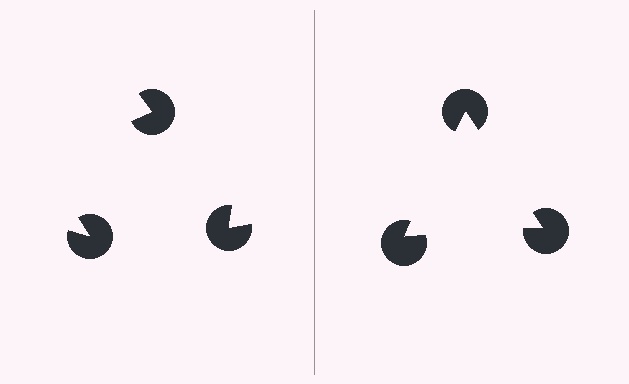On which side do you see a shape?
An illusory triangle appears on the right side. On the left side the wedge cuts are rotated, so no coherent shape forms.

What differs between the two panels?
The pac-man discs are positioned identically on both sides; only the wedge orientations differ. On the right they align to a triangle; on the left they are misaligned.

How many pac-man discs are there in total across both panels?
6 — 3 on each side.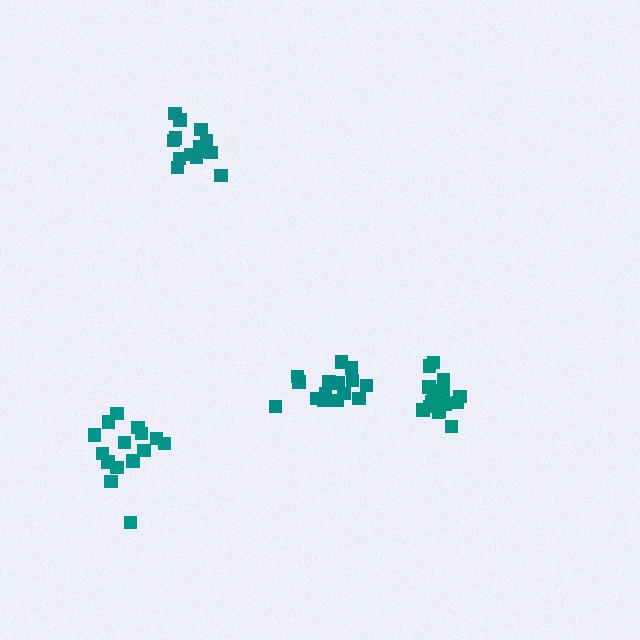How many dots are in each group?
Group 1: 16 dots, Group 2: 15 dots, Group 3: 16 dots, Group 4: 16 dots (63 total).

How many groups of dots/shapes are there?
There are 4 groups.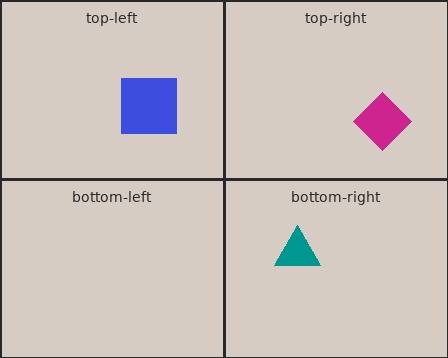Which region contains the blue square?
The top-left region.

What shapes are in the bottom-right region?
The teal triangle.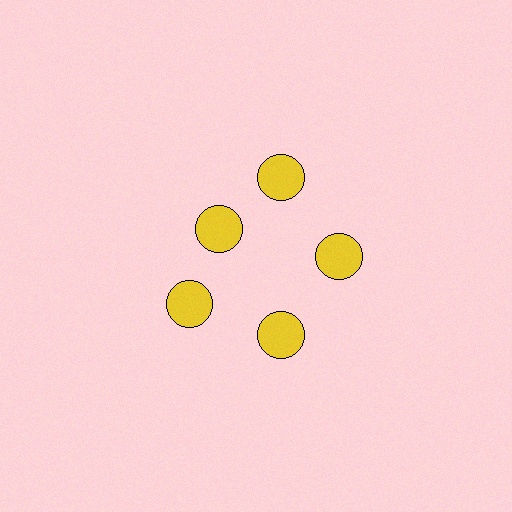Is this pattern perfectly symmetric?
No. The 5 yellow circles are arranged in a ring, but one element near the 10 o'clock position is pulled inward toward the center, breaking the 5-fold rotational symmetry.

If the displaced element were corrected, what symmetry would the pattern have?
It would have 5-fold rotational symmetry — the pattern would map onto itself every 72 degrees.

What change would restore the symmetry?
The symmetry would be restored by moving it outward, back onto the ring so that all 5 circles sit at equal angles and equal distance from the center.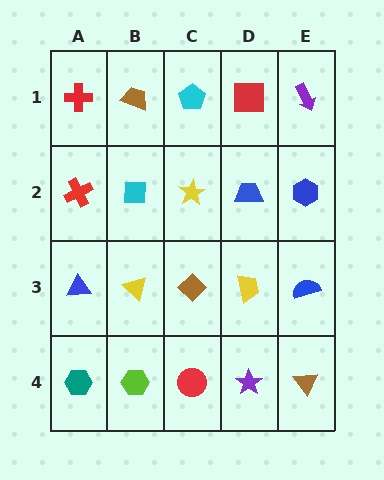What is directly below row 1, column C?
A yellow star.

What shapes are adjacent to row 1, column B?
A cyan square (row 2, column B), a red cross (row 1, column A), a cyan pentagon (row 1, column C).